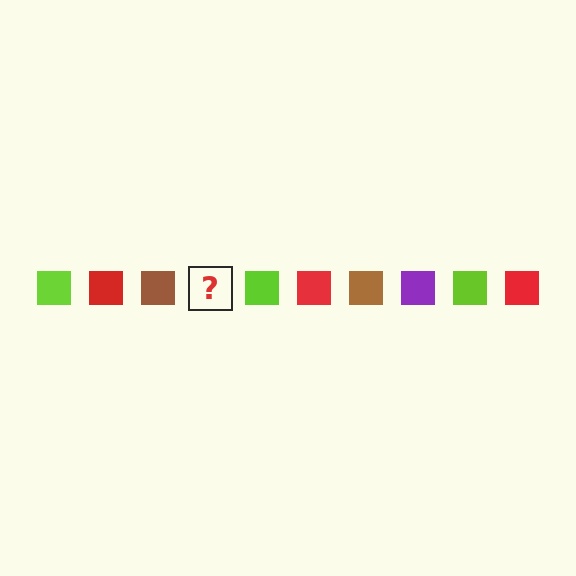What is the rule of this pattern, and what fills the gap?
The rule is that the pattern cycles through lime, red, brown, purple squares. The gap should be filled with a purple square.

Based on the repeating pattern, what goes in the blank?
The blank should be a purple square.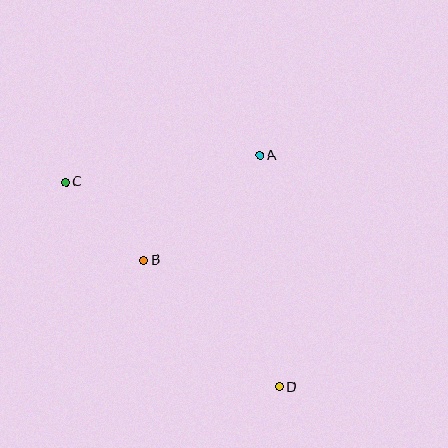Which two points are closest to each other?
Points B and C are closest to each other.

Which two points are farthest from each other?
Points C and D are farthest from each other.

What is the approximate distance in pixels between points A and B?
The distance between A and B is approximately 156 pixels.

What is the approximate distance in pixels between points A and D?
The distance between A and D is approximately 232 pixels.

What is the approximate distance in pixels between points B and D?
The distance between B and D is approximately 185 pixels.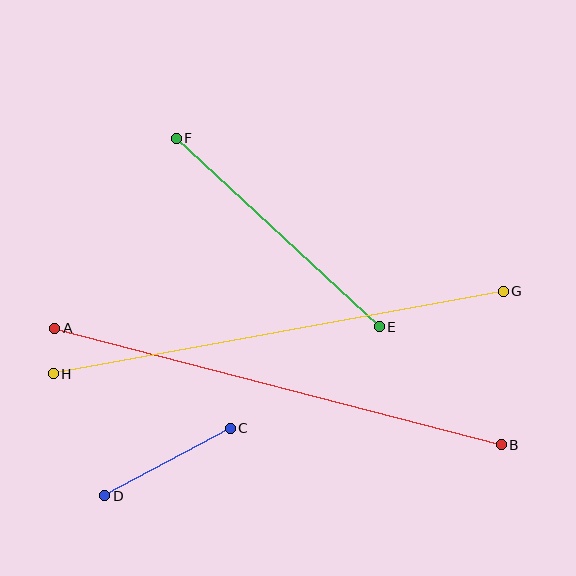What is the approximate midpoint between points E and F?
The midpoint is at approximately (278, 232) pixels.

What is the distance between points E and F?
The distance is approximately 277 pixels.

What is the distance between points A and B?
The distance is approximately 461 pixels.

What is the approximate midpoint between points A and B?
The midpoint is at approximately (278, 386) pixels.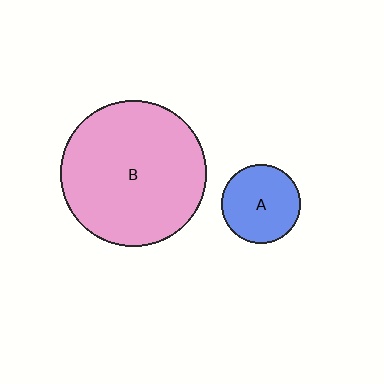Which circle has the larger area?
Circle B (pink).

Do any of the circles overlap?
No, none of the circles overlap.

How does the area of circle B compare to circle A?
Approximately 3.4 times.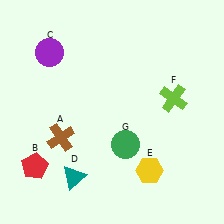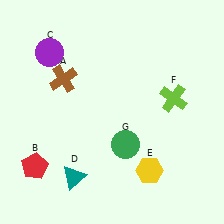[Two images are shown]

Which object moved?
The brown cross (A) moved up.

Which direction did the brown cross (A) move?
The brown cross (A) moved up.